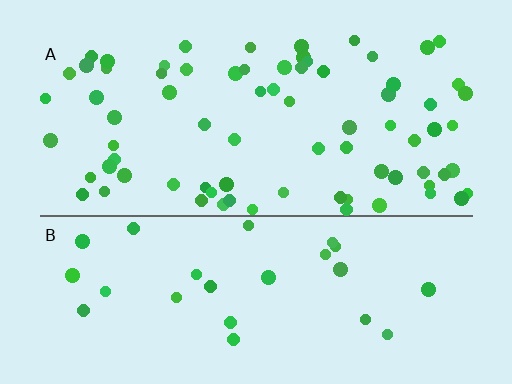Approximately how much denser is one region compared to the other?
Approximately 2.8× — region A over region B.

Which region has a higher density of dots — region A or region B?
A (the top).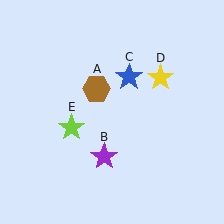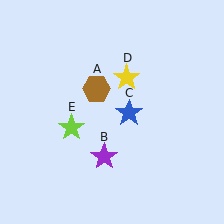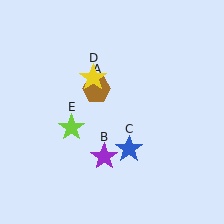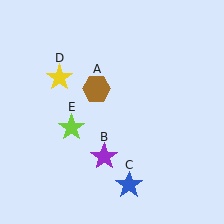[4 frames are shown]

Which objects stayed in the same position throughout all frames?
Brown hexagon (object A) and purple star (object B) and lime star (object E) remained stationary.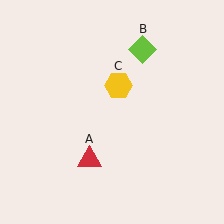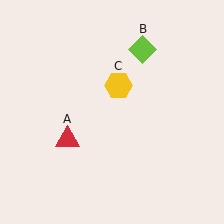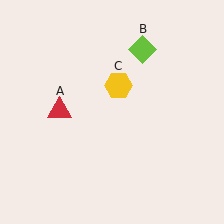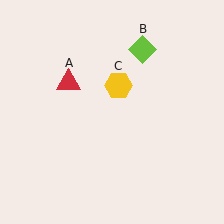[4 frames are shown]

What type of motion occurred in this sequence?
The red triangle (object A) rotated clockwise around the center of the scene.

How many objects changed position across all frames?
1 object changed position: red triangle (object A).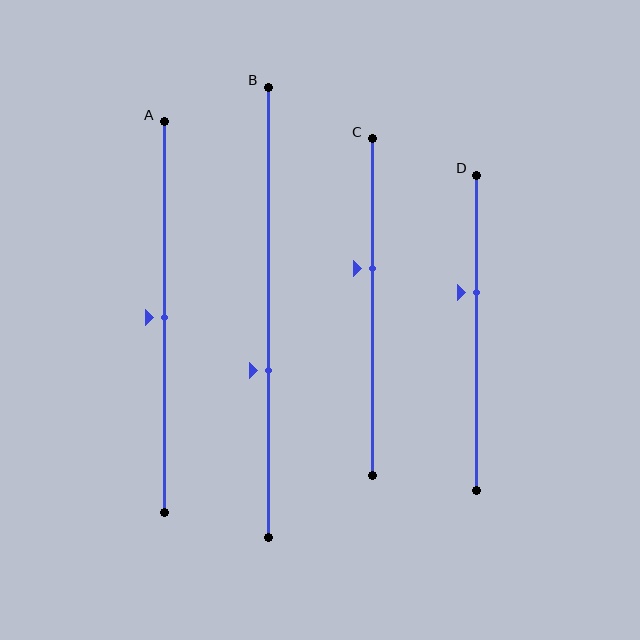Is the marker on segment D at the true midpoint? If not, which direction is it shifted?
No, the marker on segment D is shifted upward by about 13% of the segment length.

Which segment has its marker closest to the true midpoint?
Segment A has its marker closest to the true midpoint.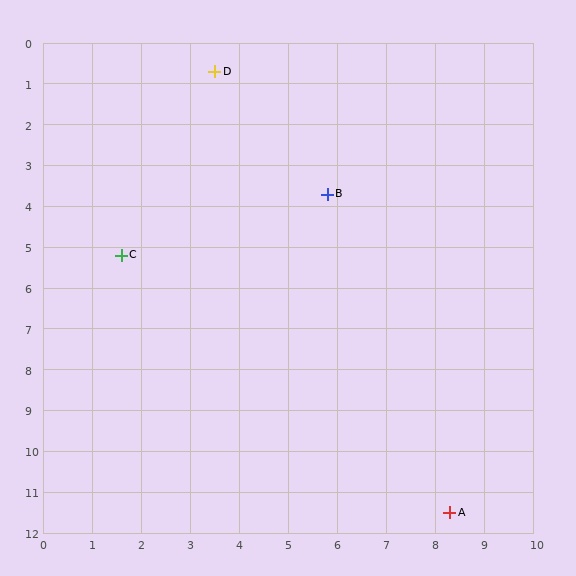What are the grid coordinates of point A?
Point A is at approximately (8.3, 11.5).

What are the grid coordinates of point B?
Point B is at approximately (5.8, 3.7).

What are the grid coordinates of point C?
Point C is at approximately (1.6, 5.2).